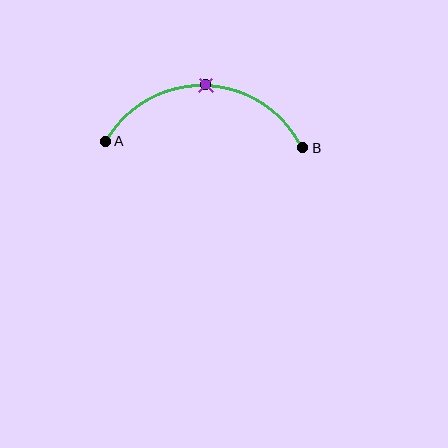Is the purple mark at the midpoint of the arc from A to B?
Yes. The purple mark lies on the arc at equal arc-length from both A and B — it is the arc midpoint.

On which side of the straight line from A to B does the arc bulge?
The arc bulges above the straight line connecting A and B.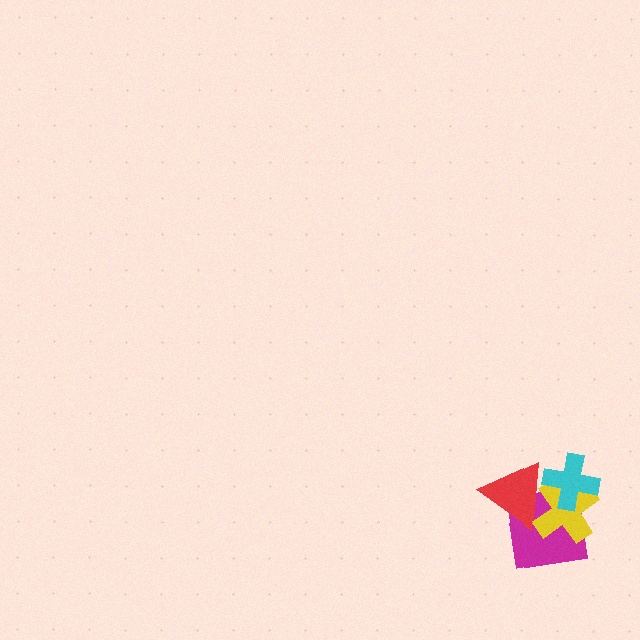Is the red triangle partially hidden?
Yes, it is partially covered by another shape.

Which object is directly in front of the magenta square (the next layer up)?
The red triangle is directly in front of the magenta square.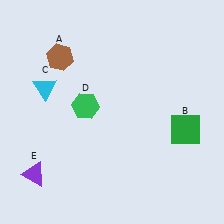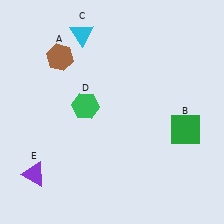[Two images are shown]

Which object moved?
The cyan triangle (C) moved up.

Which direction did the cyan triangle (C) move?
The cyan triangle (C) moved up.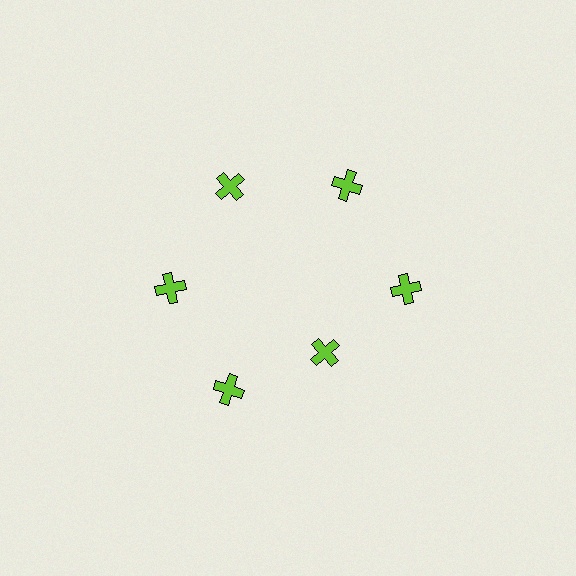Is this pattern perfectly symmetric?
No. The 6 lime crosses are arranged in a ring, but one element near the 5 o'clock position is pulled inward toward the center, breaking the 6-fold rotational symmetry.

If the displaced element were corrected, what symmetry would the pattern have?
It would have 6-fold rotational symmetry — the pattern would map onto itself every 60 degrees.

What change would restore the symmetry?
The symmetry would be restored by moving it outward, back onto the ring so that all 6 crosses sit at equal angles and equal distance from the center.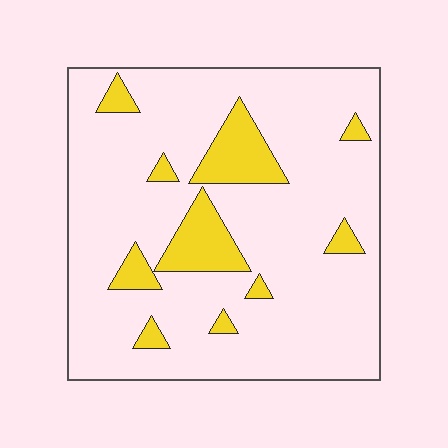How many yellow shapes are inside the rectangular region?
10.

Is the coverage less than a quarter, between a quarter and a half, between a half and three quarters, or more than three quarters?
Less than a quarter.